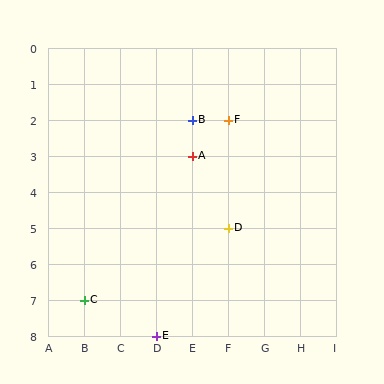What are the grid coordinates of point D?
Point D is at grid coordinates (F, 5).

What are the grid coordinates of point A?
Point A is at grid coordinates (E, 3).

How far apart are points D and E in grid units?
Points D and E are 2 columns and 3 rows apart (about 3.6 grid units diagonally).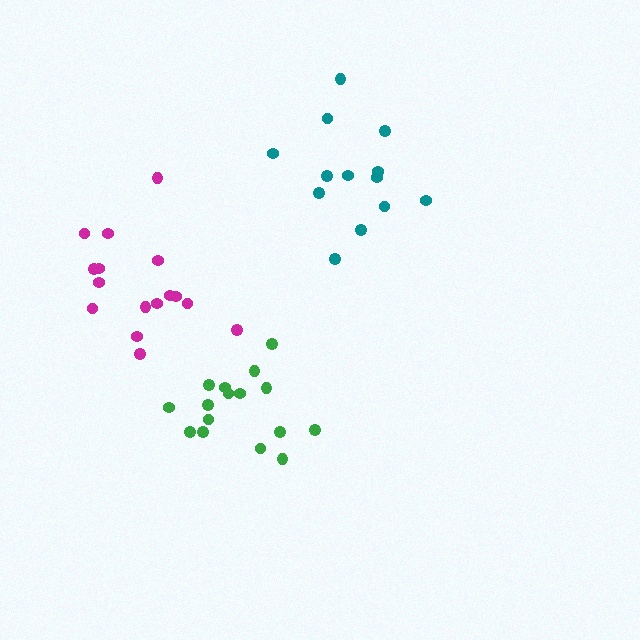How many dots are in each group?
Group 1: 16 dots, Group 2: 16 dots, Group 3: 13 dots (45 total).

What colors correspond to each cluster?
The clusters are colored: green, magenta, teal.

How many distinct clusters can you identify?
There are 3 distinct clusters.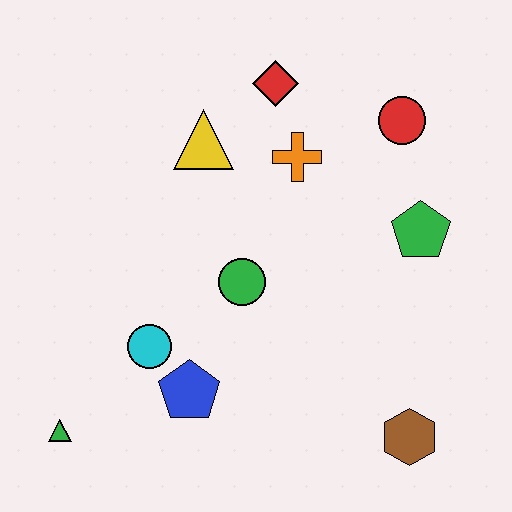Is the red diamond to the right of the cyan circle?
Yes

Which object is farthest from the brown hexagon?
The red diamond is farthest from the brown hexagon.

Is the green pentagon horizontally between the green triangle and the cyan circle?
No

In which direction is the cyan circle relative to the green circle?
The cyan circle is to the left of the green circle.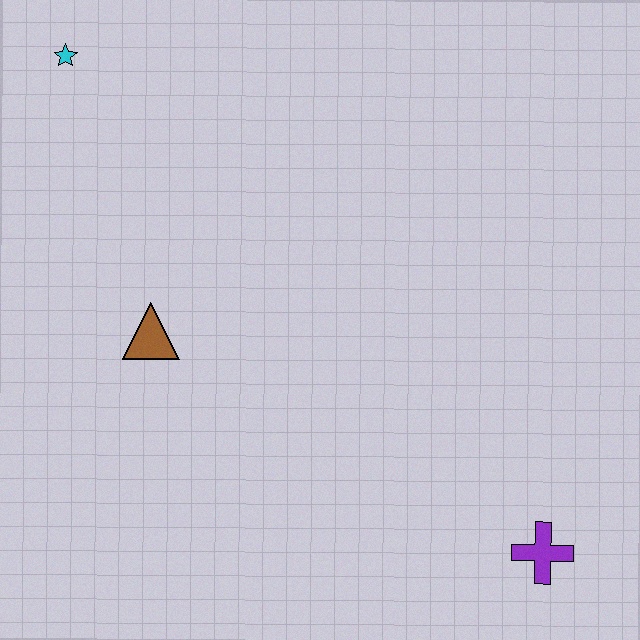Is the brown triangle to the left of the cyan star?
No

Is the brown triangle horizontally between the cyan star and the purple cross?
Yes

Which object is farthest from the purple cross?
The cyan star is farthest from the purple cross.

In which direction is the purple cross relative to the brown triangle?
The purple cross is to the right of the brown triangle.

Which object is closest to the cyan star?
The brown triangle is closest to the cyan star.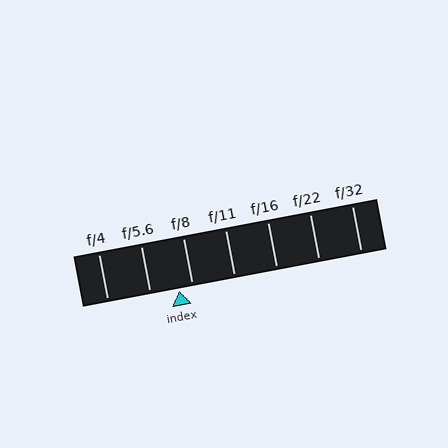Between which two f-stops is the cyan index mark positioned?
The index mark is between f/5.6 and f/8.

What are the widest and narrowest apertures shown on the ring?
The widest aperture shown is f/4 and the narrowest is f/32.